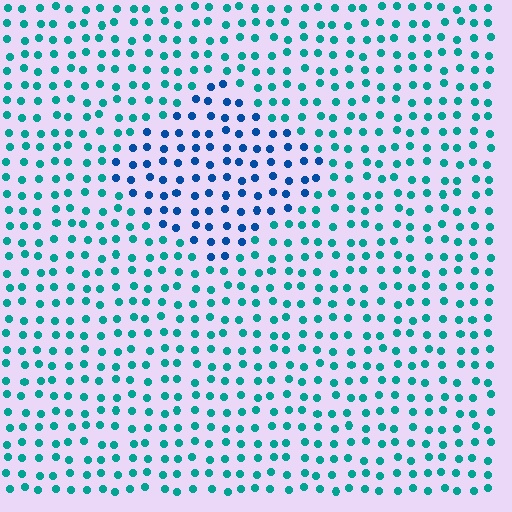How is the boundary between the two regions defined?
The boundary is defined purely by a slight shift in hue (about 40 degrees). Spacing, size, and orientation are identical on both sides.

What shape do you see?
I see a diamond.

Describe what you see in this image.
The image is filled with small teal elements in a uniform arrangement. A diamond-shaped region is visible where the elements are tinted to a slightly different hue, forming a subtle color boundary.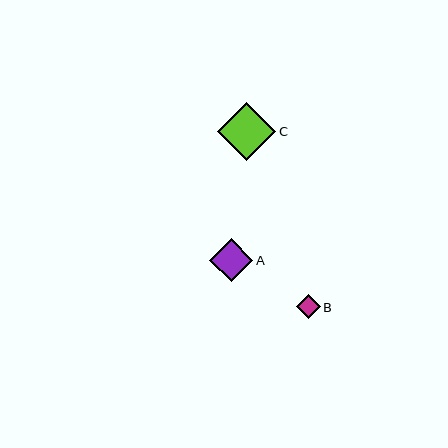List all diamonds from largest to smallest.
From largest to smallest: C, A, B.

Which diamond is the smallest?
Diamond B is the smallest with a size of approximately 23 pixels.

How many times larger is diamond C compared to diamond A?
Diamond C is approximately 1.3 times the size of diamond A.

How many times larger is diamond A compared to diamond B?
Diamond A is approximately 1.8 times the size of diamond B.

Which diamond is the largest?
Diamond C is the largest with a size of approximately 58 pixels.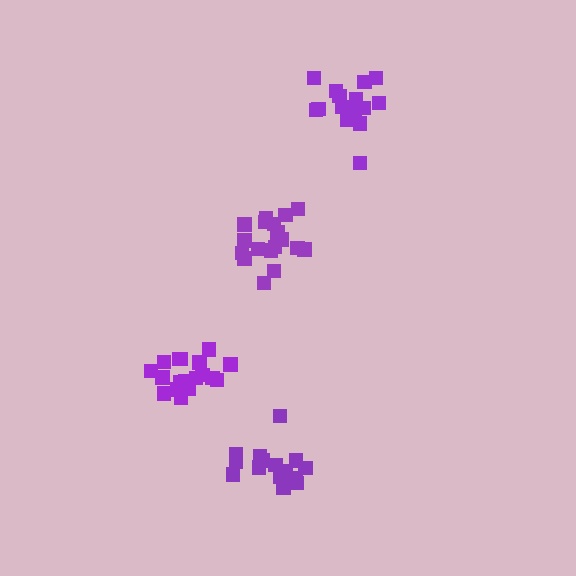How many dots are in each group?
Group 1: 19 dots, Group 2: 16 dots, Group 3: 16 dots, Group 4: 19 dots (70 total).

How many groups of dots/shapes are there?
There are 4 groups.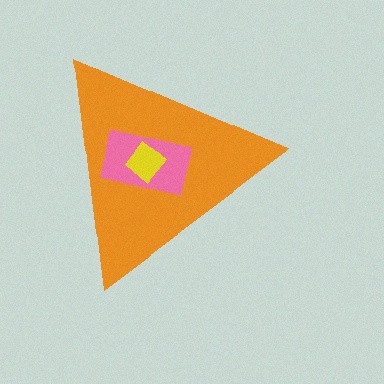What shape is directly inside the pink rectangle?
The yellow diamond.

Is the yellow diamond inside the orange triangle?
Yes.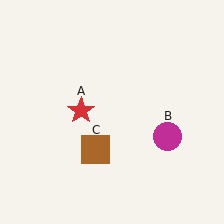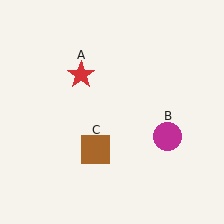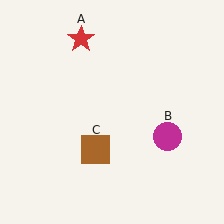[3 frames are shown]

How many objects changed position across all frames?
1 object changed position: red star (object A).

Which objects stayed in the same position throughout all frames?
Magenta circle (object B) and brown square (object C) remained stationary.